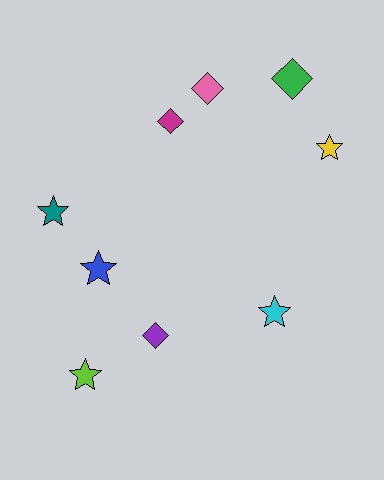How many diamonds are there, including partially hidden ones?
There are 4 diamonds.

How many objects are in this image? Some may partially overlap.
There are 9 objects.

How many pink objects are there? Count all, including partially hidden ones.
There is 1 pink object.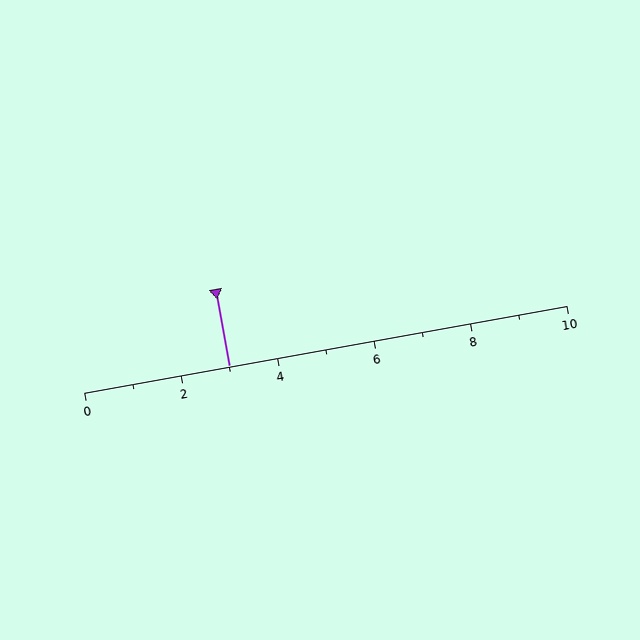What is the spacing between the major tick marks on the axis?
The major ticks are spaced 2 apart.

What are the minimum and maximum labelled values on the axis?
The axis runs from 0 to 10.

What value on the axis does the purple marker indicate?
The marker indicates approximately 3.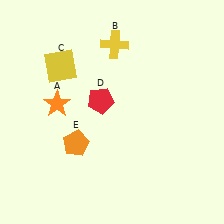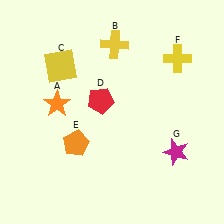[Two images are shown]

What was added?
A yellow cross (F), a magenta star (G) were added in Image 2.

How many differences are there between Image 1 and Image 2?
There are 2 differences between the two images.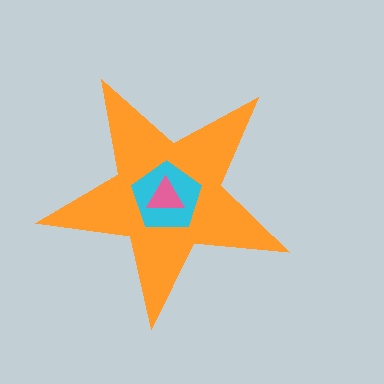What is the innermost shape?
The pink triangle.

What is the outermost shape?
The orange star.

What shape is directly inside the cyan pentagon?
The pink triangle.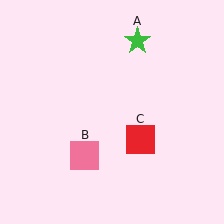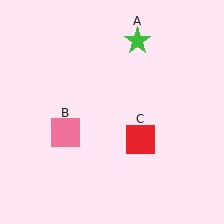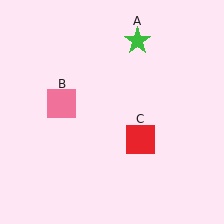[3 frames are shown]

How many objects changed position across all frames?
1 object changed position: pink square (object B).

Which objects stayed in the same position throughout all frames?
Green star (object A) and red square (object C) remained stationary.